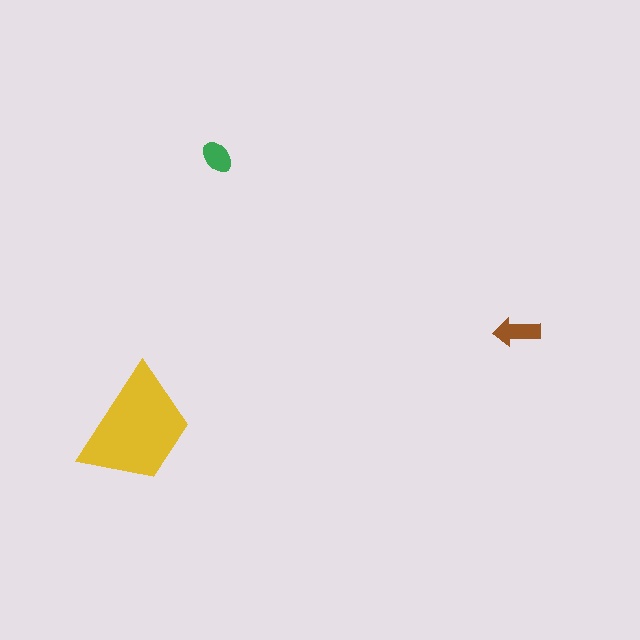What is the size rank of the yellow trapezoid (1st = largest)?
1st.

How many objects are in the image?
There are 3 objects in the image.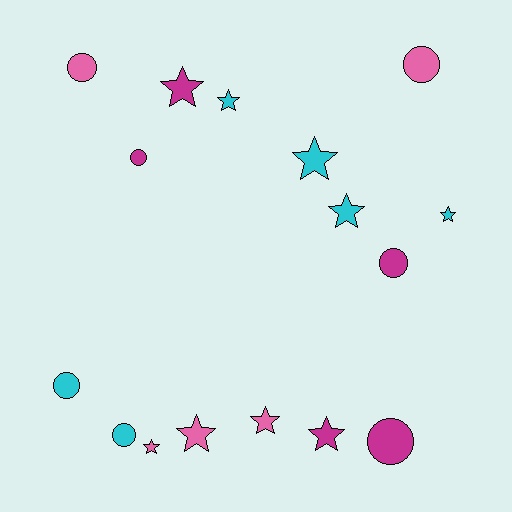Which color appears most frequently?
Cyan, with 6 objects.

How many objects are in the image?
There are 16 objects.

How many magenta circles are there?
There are 3 magenta circles.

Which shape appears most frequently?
Star, with 9 objects.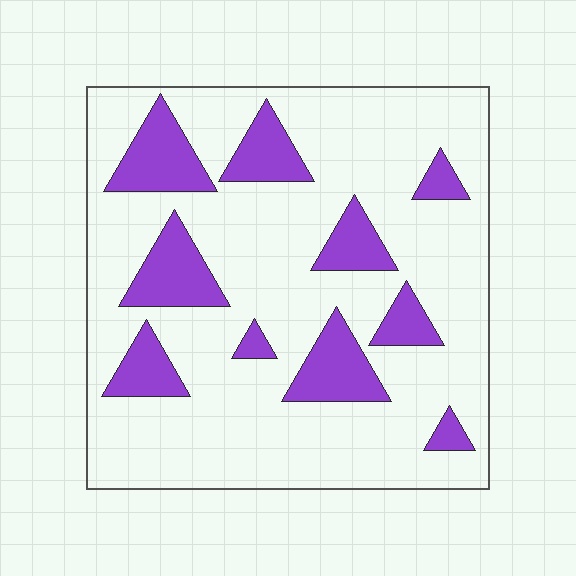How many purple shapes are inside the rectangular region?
10.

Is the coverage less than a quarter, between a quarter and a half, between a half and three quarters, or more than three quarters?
Less than a quarter.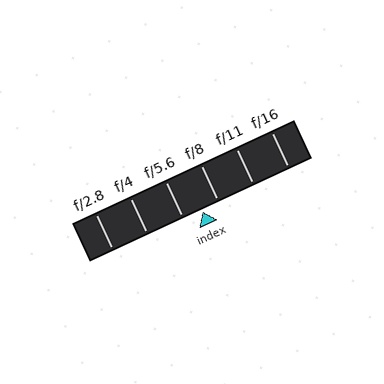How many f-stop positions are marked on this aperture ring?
There are 6 f-stop positions marked.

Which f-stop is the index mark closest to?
The index mark is closest to f/8.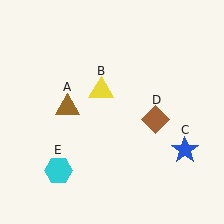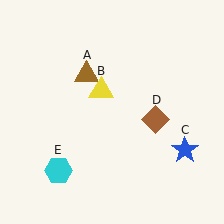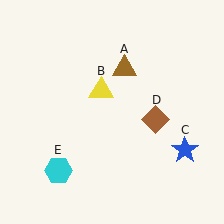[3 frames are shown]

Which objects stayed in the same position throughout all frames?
Yellow triangle (object B) and blue star (object C) and brown diamond (object D) and cyan hexagon (object E) remained stationary.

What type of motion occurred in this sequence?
The brown triangle (object A) rotated clockwise around the center of the scene.